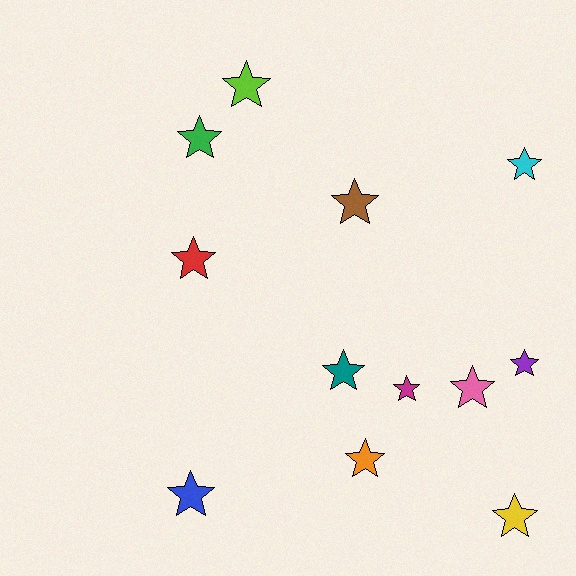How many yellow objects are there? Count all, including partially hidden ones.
There is 1 yellow object.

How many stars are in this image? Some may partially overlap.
There are 12 stars.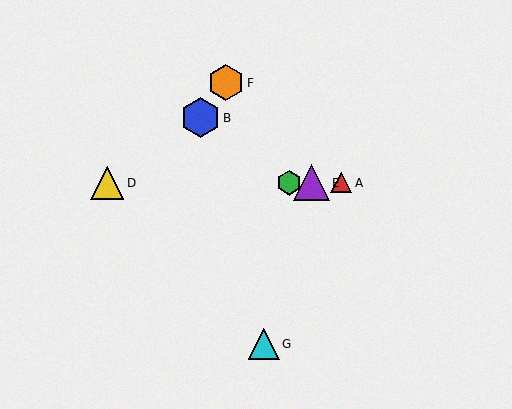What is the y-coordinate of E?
Object E is at y≈183.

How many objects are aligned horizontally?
4 objects (A, C, D, E) are aligned horizontally.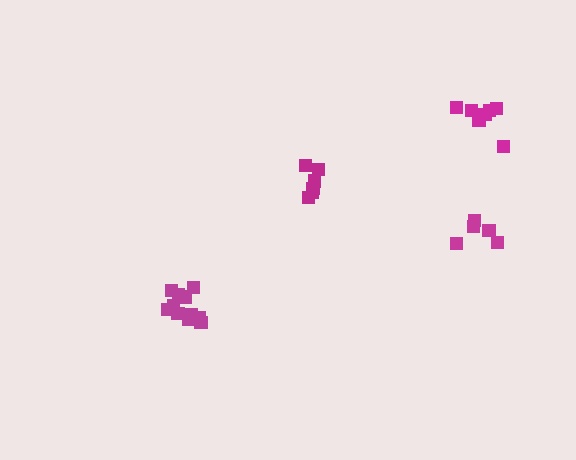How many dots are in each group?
Group 1: 5 dots, Group 2: 6 dots, Group 3: 11 dots, Group 4: 7 dots (29 total).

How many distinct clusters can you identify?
There are 4 distinct clusters.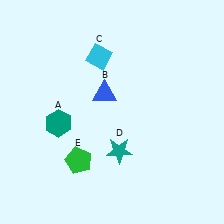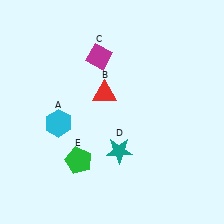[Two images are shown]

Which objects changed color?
A changed from teal to cyan. B changed from blue to red. C changed from cyan to magenta.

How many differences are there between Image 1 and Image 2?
There are 3 differences between the two images.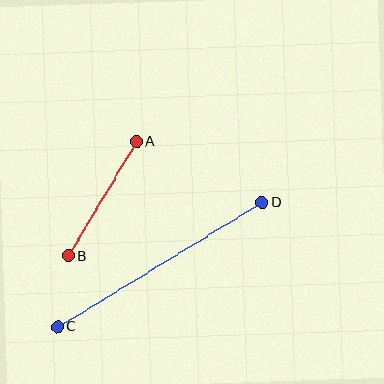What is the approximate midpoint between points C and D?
The midpoint is at approximately (160, 265) pixels.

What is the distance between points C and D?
The distance is approximately 240 pixels.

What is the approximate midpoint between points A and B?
The midpoint is at approximately (102, 199) pixels.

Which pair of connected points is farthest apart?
Points C and D are farthest apart.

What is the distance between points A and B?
The distance is approximately 133 pixels.